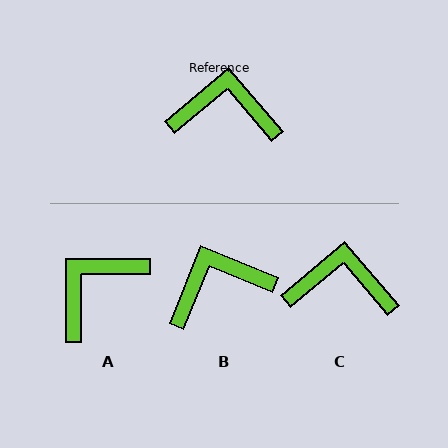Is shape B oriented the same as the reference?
No, it is off by about 28 degrees.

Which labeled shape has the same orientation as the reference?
C.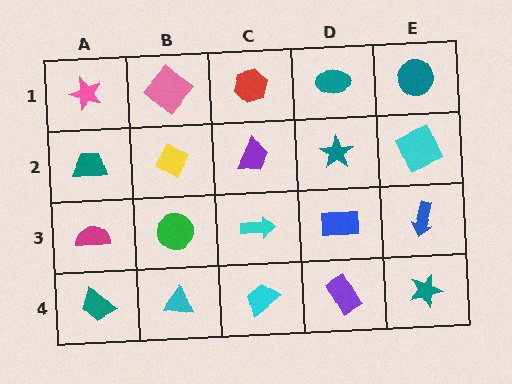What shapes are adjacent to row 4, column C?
A cyan arrow (row 3, column C), a cyan triangle (row 4, column B), a purple rectangle (row 4, column D).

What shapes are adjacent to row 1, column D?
A teal star (row 2, column D), a red hexagon (row 1, column C), a teal circle (row 1, column E).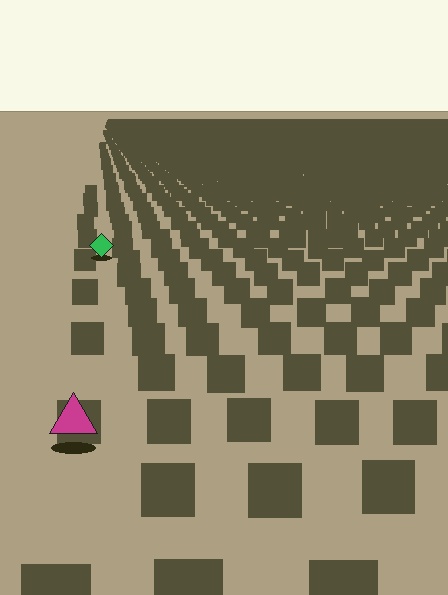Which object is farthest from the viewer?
The green diamond is farthest from the viewer. It appears smaller and the ground texture around it is denser.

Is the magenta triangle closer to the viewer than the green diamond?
Yes. The magenta triangle is closer — you can tell from the texture gradient: the ground texture is coarser near it.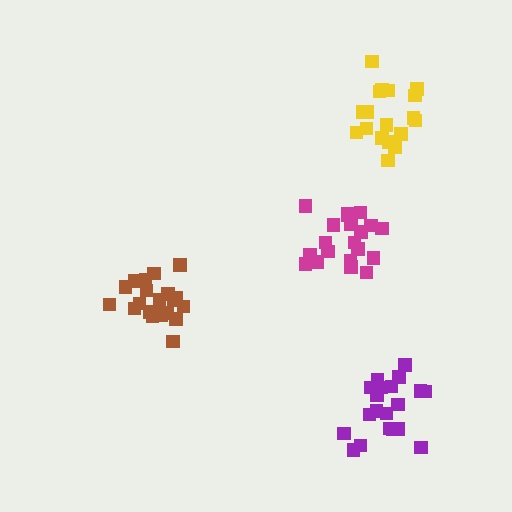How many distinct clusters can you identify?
There are 4 distinct clusters.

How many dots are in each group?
Group 1: 18 dots, Group 2: 21 dots, Group 3: 20 dots, Group 4: 20 dots (79 total).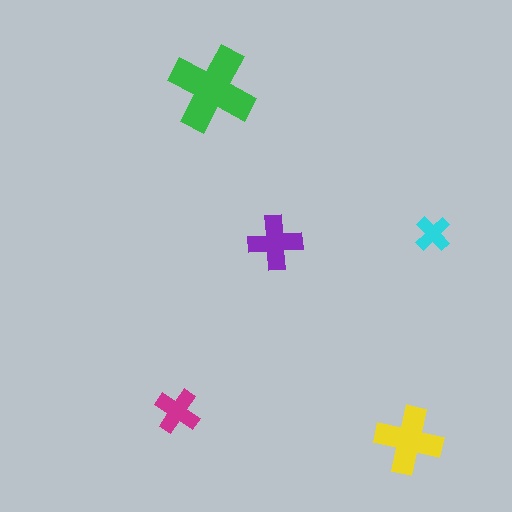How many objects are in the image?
There are 5 objects in the image.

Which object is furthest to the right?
The cyan cross is rightmost.